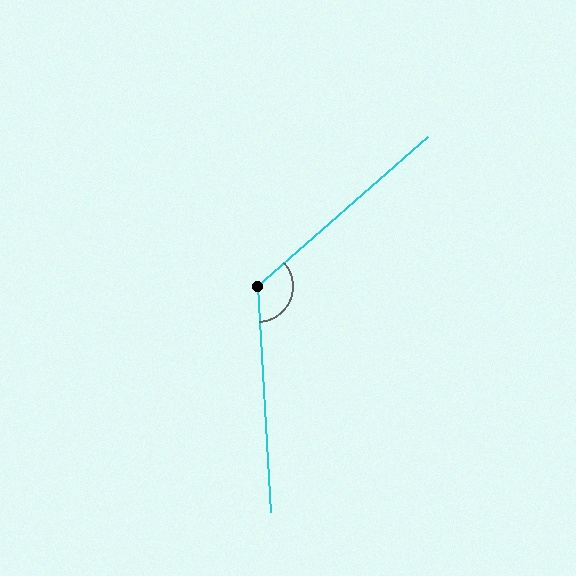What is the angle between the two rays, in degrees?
Approximately 128 degrees.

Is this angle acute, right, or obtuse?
It is obtuse.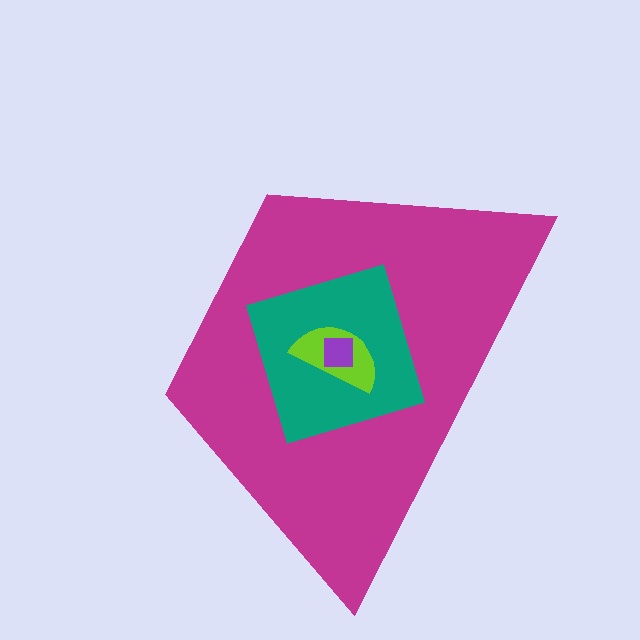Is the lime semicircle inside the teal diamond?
Yes.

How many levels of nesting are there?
4.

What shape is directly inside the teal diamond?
The lime semicircle.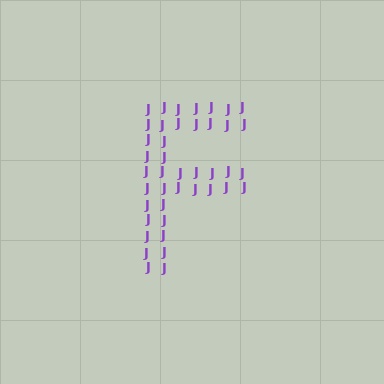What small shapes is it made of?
It is made of small letter J's.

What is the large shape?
The large shape is the letter F.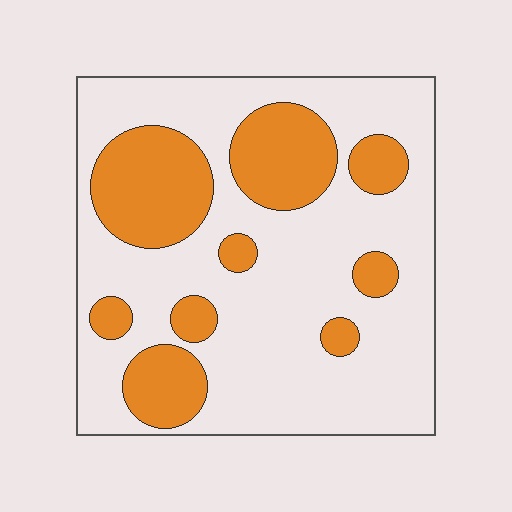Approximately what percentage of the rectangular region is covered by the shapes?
Approximately 30%.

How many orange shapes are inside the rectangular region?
9.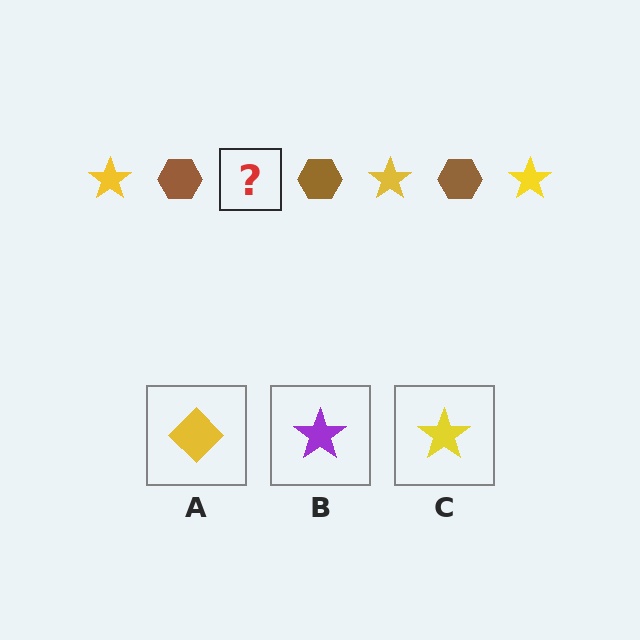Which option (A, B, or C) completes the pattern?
C.